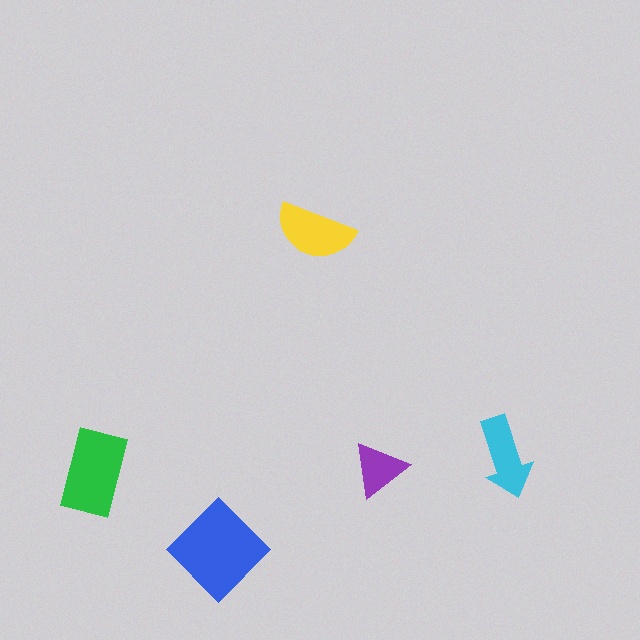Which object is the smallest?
The purple triangle.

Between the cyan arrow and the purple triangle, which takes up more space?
The cyan arrow.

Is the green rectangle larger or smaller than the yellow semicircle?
Larger.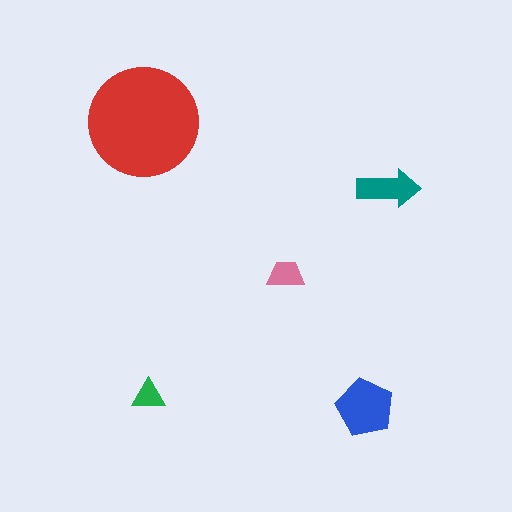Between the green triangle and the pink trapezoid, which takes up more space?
The pink trapezoid.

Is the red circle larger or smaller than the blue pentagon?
Larger.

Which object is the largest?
The red circle.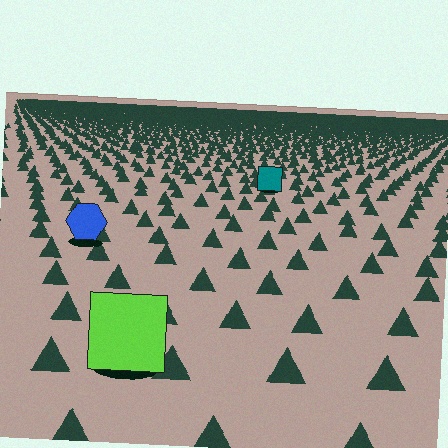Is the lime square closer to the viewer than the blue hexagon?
Yes. The lime square is closer — you can tell from the texture gradient: the ground texture is coarser near it.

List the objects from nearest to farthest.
From nearest to farthest: the lime square, the blue hexagon, the teal square.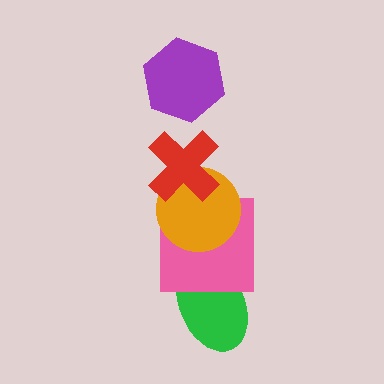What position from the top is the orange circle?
The orange circle is 3rd from the top.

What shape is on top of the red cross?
The purple hexagon is on top of the red cross.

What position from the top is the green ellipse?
The green ellipse is 5th from the top.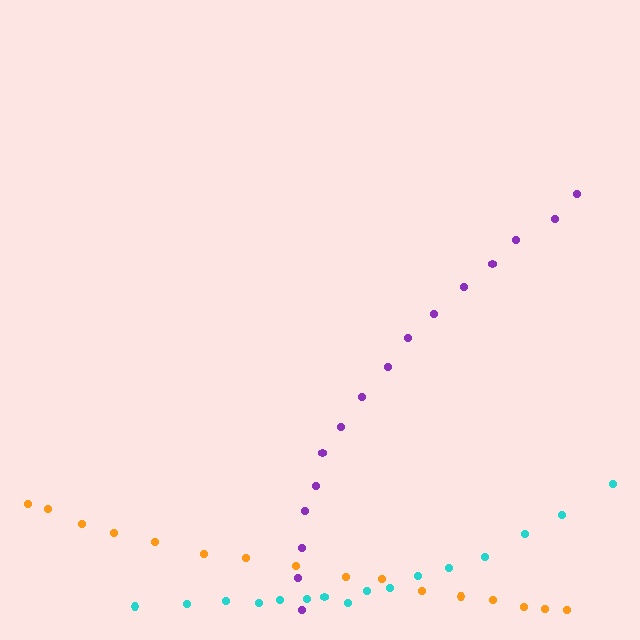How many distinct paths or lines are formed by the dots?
There are 3 distinct paths.